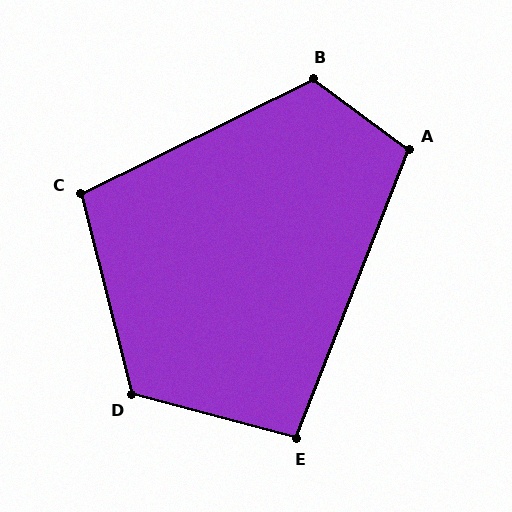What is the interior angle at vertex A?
Approximately 105 degrees (obtuse).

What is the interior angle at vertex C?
Approximately 102 degrees (obtuse).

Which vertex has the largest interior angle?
D, at approximately 119 degrees.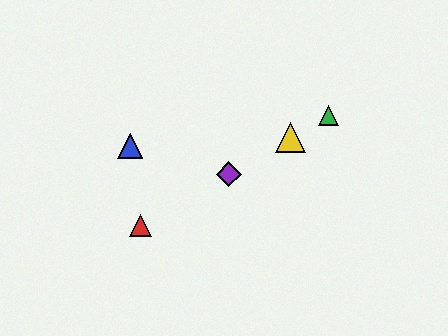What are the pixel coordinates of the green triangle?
The green triangle is at (328, 115).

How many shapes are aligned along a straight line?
4 shapes (the red triangle, the green triangle, the yellow triangle, the purple diamond) are aligned along a straight line.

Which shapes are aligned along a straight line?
The red triangle, the green triangle, the yellow triangle, the purple diamond are aligned along a straight line.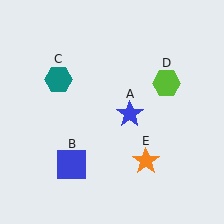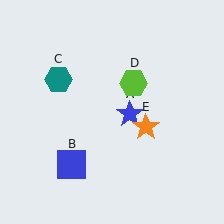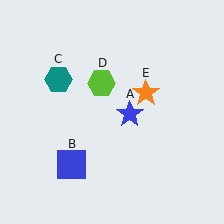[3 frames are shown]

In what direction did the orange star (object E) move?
The orange star (object E) moved up.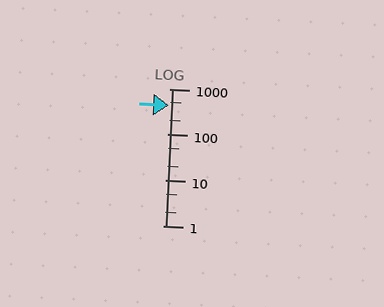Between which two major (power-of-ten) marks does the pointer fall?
The pointer is between 100 and 1000.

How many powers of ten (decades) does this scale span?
The scale spans 3 decades, from 1 to 1000.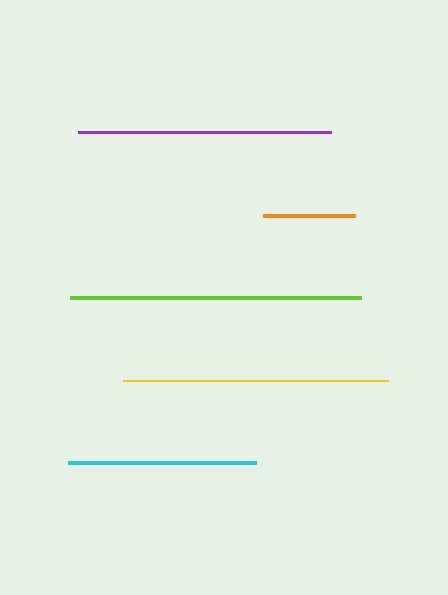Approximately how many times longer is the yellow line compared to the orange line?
The yellow line is approximately 2.9 times the length of the orange line.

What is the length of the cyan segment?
The cyan segment is approximately 188 pixels long.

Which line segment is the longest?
The lime line is the longest at approximately 290 pixels.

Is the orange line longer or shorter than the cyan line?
The cyan line is longer than the orange line.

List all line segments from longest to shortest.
From longest to shortest: lime, yellow, purple, cyan, orange.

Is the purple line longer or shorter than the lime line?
The lime line is longer than the purple line.